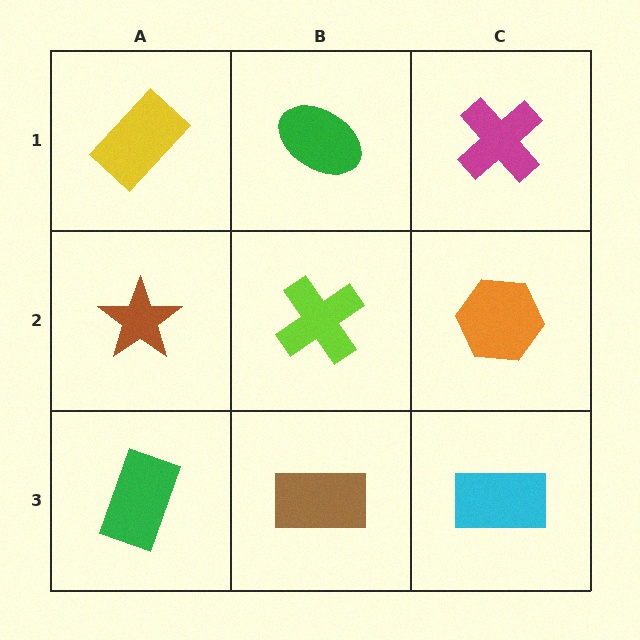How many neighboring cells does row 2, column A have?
3.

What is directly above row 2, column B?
A green ellipse.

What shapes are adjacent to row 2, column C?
A magenta cross (row 1, column C), a cyan rectangle (row 3, column C), a lime cross (row 2, column B).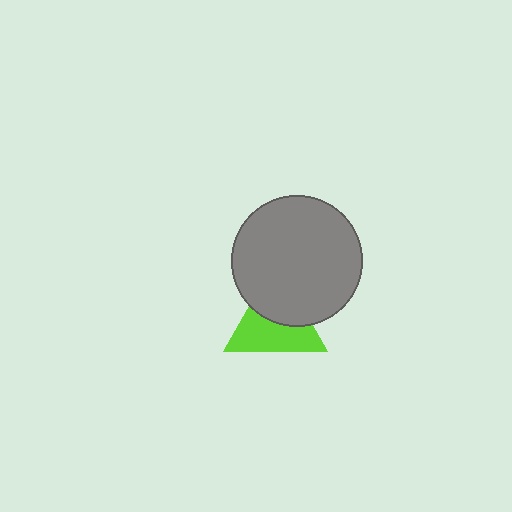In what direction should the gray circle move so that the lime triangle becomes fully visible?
The gray circle should move up. That is the shortest direction to clear the overlap and leave the lime triangle fully visible.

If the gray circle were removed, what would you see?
You would see the complete lime triangle.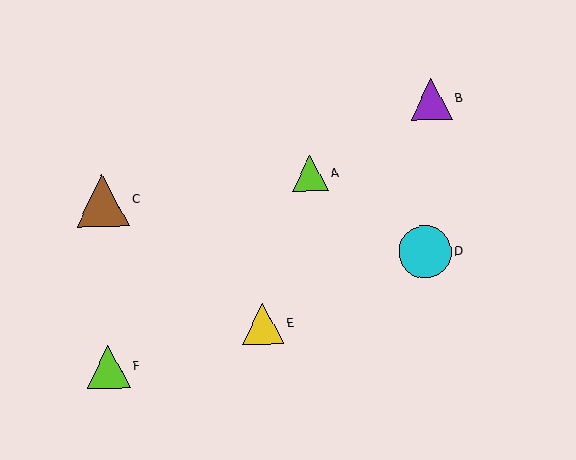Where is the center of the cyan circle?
The center of the cyan circle is at (425, 252).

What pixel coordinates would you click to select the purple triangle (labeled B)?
Click at (431, 99) to select the purple triangle B.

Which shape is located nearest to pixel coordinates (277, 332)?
The yellow triangle (labeled E) at (263, 324) is nearest to that location.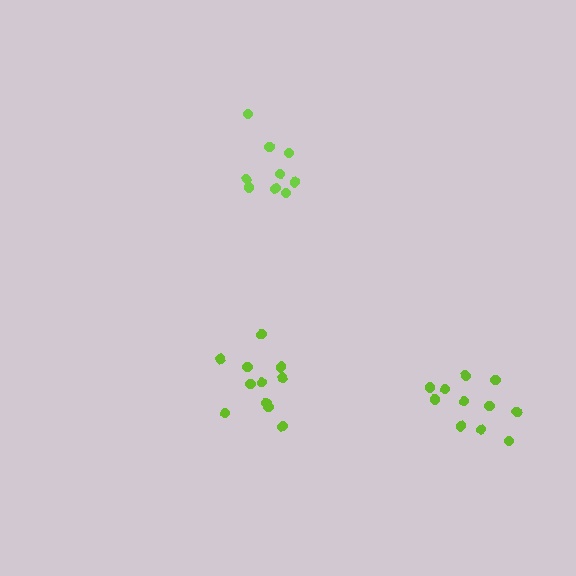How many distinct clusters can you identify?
There are 3 distinct clusters.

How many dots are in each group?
Group 1: 9 dots, Group 2: 11 dots, Group 3: 11 dots (31 total).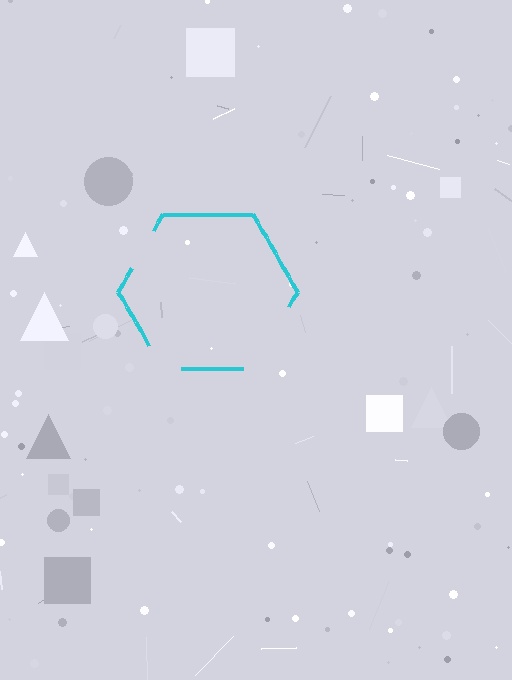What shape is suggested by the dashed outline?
The dashed outline suggests a hexagon.